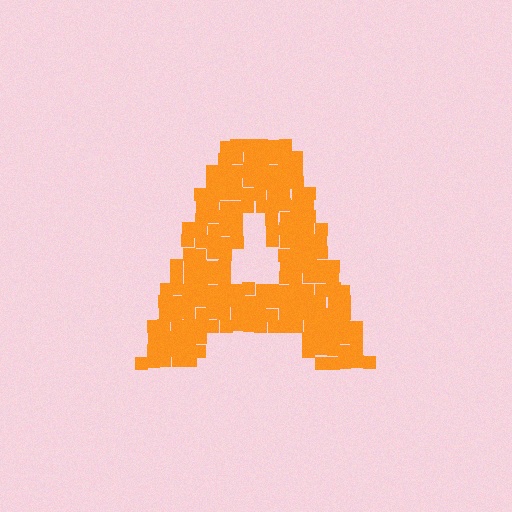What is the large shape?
The large shape is the letter A.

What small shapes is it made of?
It is made of small squares.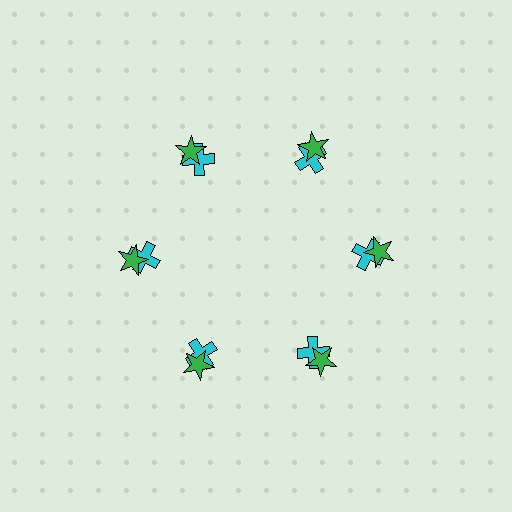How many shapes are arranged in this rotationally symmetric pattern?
There are 12 shapes, arranged in 6 groups of 2.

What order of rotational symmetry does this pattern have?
This pattern has 6-fold rotational symmetry.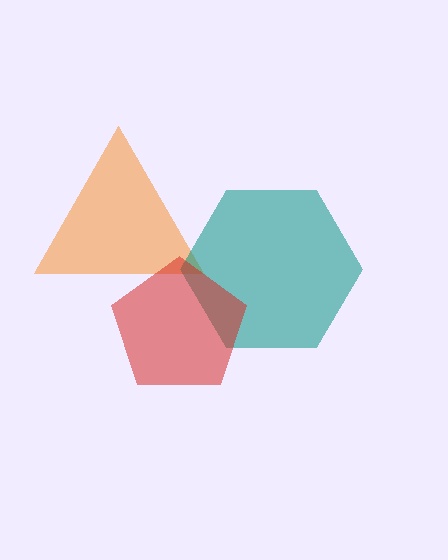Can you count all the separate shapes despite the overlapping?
Yes, there are 3 separate shapes.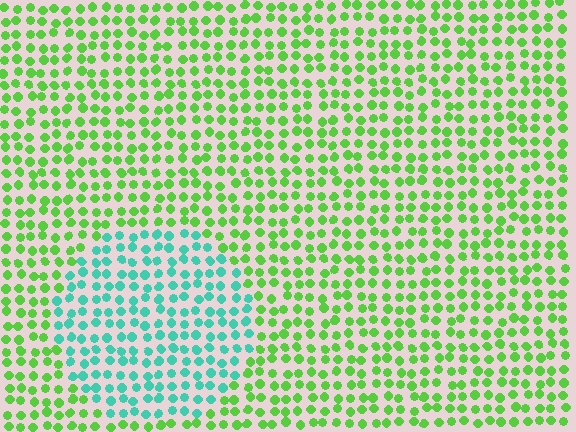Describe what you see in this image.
The image is filled with small lime elements in a uniform arrangement. A circle-shaped region is visible where the elements are tinted to a slightly different hue, forming a subtle color boundary.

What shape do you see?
I see a circle.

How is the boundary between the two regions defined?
The boundary is defined purely by a slight shift in hue (about 57 degrees). Spacing, size, and orientation are identical on both sides.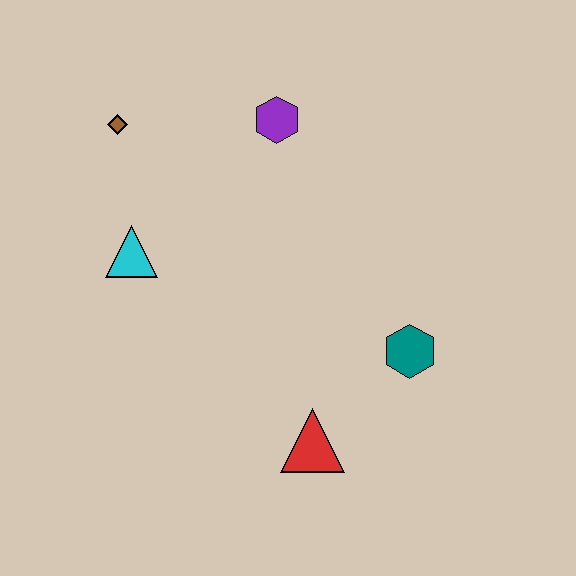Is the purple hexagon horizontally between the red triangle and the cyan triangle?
Yes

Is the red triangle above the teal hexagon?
No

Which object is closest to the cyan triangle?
The brown diamond is closest to the cyan triangle.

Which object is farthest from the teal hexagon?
The brown diamond is farthest from the teal hexagon.